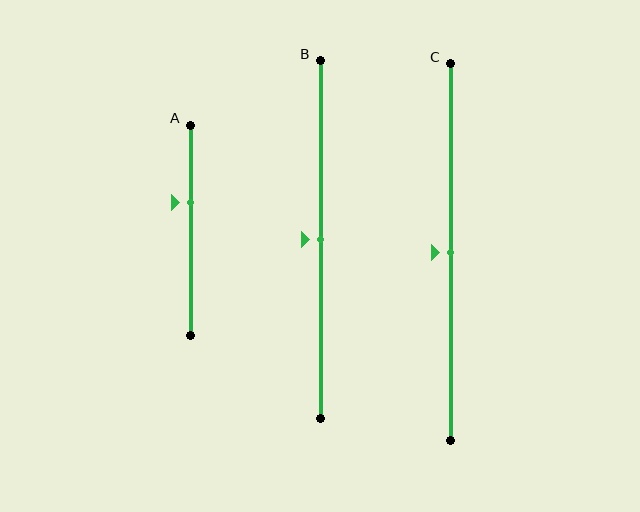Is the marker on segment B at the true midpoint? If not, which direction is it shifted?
Yes, the marker on segment B is at the true midpoint.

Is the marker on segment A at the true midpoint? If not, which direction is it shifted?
No, the marker on segment A is shifted upward by about 13% of the segment length.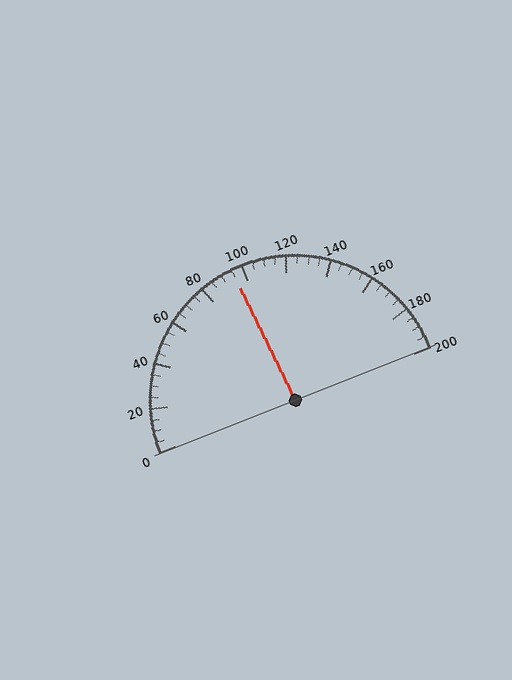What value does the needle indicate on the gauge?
The needle indicates approximately 95.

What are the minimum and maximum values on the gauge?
The gauge ranges from 0 to 200.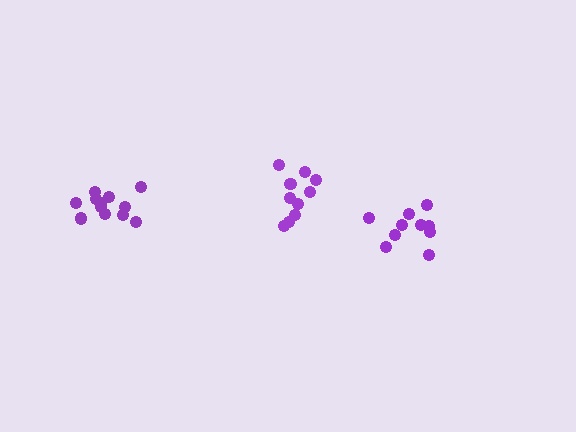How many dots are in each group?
Group 1: 12 dots, Group 2: 10 dots, Group 3: 10 dots (32 total).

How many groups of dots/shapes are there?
There are 3 groups.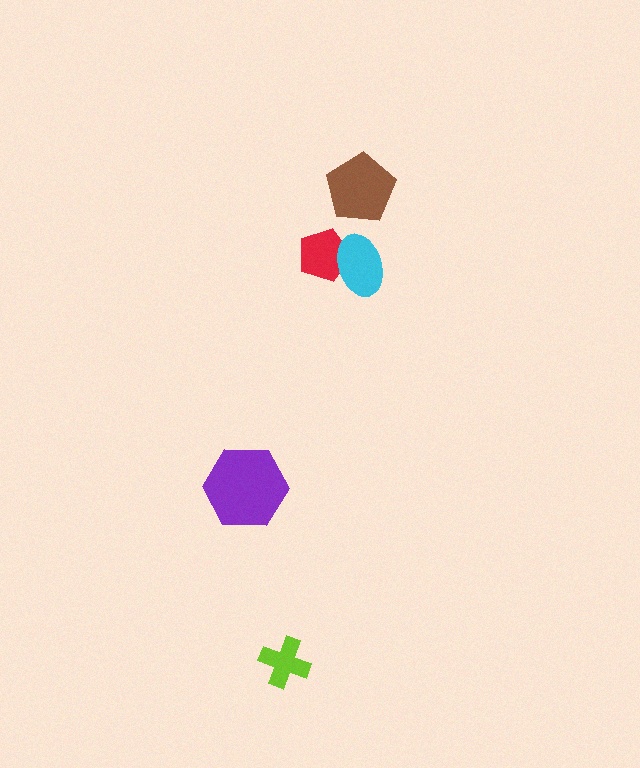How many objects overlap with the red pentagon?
1 object overlaps with the red pentagon.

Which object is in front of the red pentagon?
The cyan ellipse is in front of the red pentagon.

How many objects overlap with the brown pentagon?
0 objects overlap with the brown pentagon.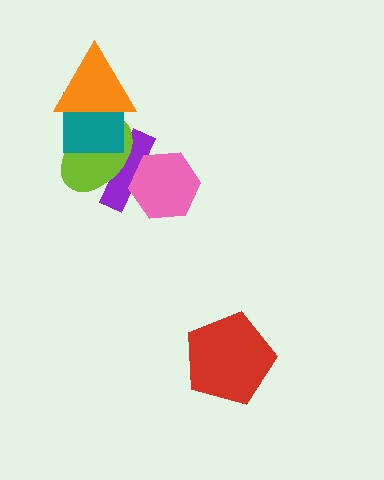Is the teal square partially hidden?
Yes, it is partially covered by another shape.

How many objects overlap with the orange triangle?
2 objects overlap with the orange triangle.